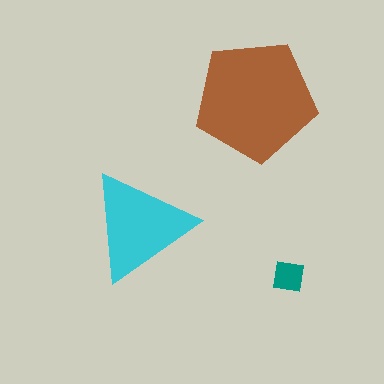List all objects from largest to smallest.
The brown pentagon, the cyan triangle, the teal square.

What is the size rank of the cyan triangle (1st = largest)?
2nd.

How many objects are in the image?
There are 3 objects in the image.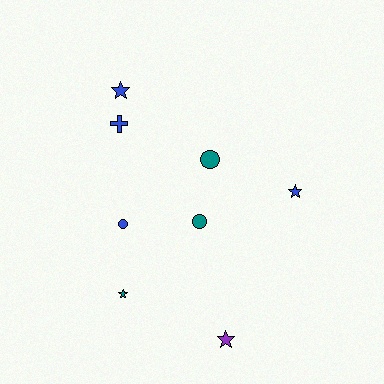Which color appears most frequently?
Blue, with 4 objects.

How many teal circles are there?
There are 2 teal circles.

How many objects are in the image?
There are 8 objects.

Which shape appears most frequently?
Star, with 4 objects.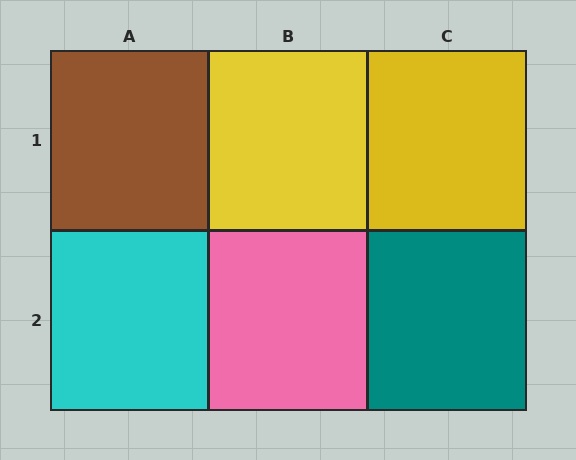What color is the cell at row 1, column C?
Yellow.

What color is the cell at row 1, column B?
Yellow.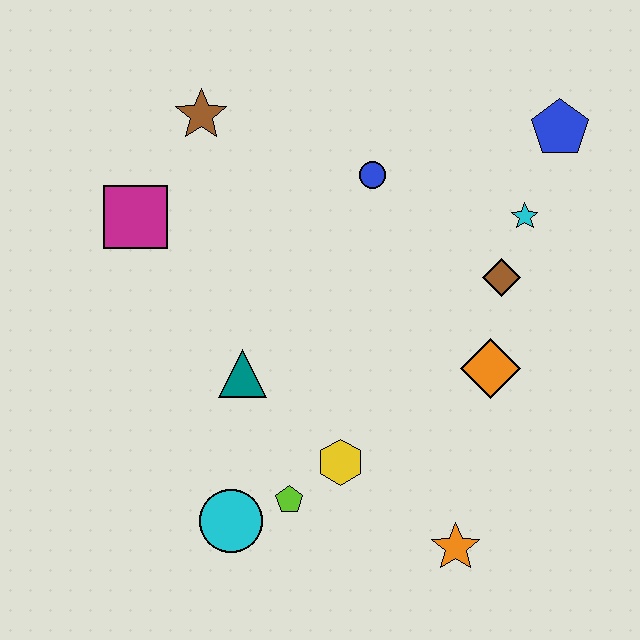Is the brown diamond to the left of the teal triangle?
No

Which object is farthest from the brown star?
The orange star is farthest from the brown star.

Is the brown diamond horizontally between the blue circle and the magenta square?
No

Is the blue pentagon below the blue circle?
No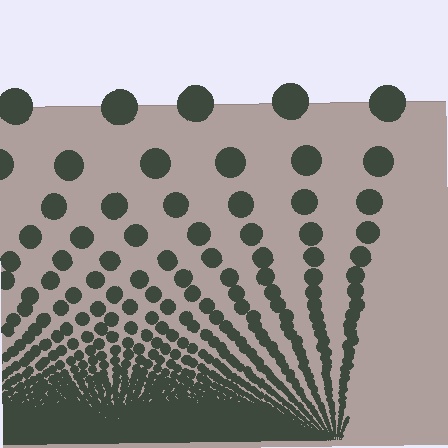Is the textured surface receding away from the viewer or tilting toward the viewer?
The surface appears to tilt toward the viewer. Texture elements get larger and sparser toward the top.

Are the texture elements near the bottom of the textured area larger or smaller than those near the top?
Smaller. The gradient is inverted — elements near the bottom are smaller and denser.